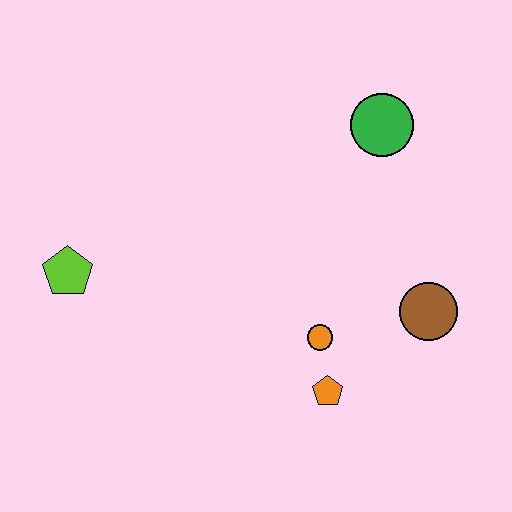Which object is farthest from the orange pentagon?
The lime pentagon is farthest from the orange pentagon.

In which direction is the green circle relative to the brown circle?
The green circle is above the brown circle.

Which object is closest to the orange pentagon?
The orange circle is closest to the orange pentagon.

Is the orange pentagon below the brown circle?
Yes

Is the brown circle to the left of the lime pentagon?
No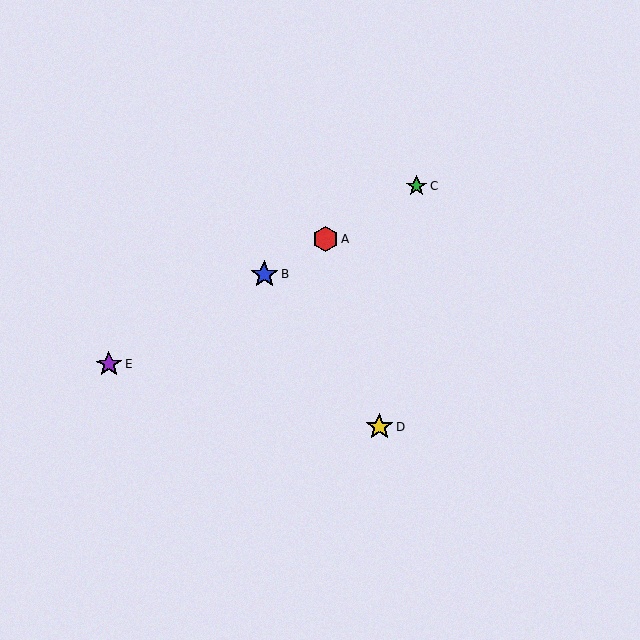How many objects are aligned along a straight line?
4 objects (A, B, C, E) are aligned along a straight line.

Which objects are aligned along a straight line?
Objects A, B, C, E are aligned along a straight line.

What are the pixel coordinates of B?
Object B is at (264, 274).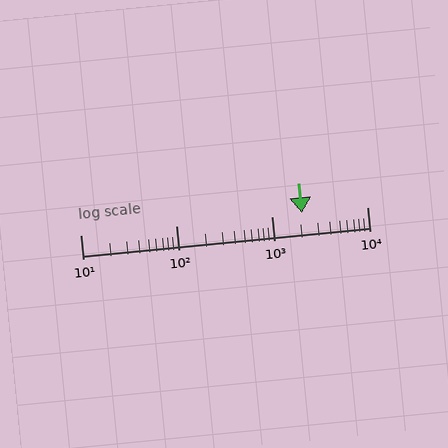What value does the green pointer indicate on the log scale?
The pointer indicates approximately 2100.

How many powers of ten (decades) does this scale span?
The scale spans 3 decades, from 10 to 10000.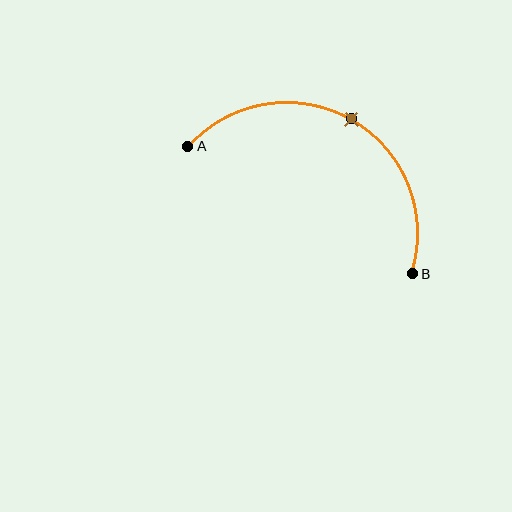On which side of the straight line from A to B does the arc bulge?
The arc bulges above the straight line connecting A and B.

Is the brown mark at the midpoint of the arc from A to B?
Yes. The brown mark lies on the arc at equal arc-length from both A and B — it is the arc midpoint.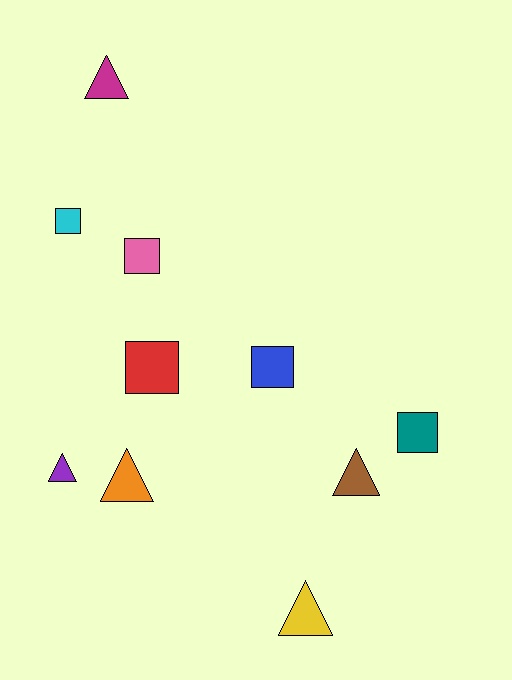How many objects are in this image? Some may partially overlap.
There are 10 objects.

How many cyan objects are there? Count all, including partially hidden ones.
There is 1 cyan object.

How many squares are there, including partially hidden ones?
There are 5 squares.